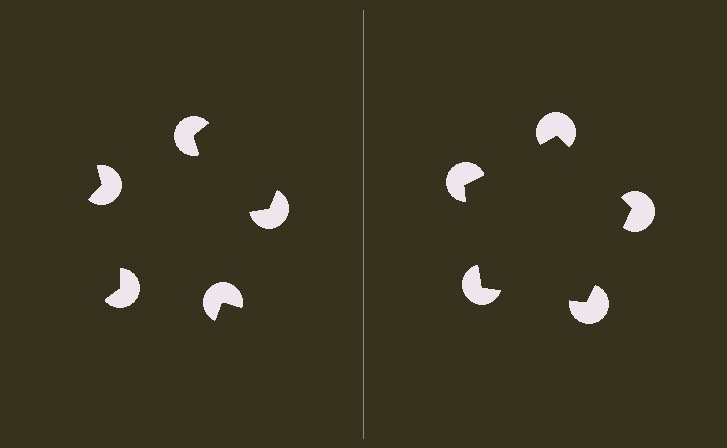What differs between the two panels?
The pac-man discs are positioned identically on both sides; only the wedge orientations differ. On the right they align to a pentagon; on the left they are misaligned.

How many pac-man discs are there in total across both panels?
10 — 5 on each side.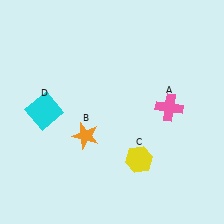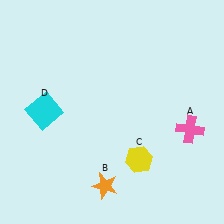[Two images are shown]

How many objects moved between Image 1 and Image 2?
2 objects moved between the two images.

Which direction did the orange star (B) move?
The orange star (B) moved down.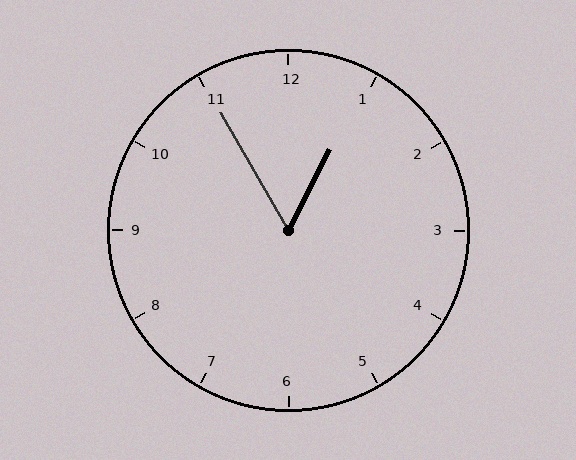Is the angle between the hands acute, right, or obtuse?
It is acute.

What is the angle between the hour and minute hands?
Approximately 58 degrees.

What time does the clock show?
12:55.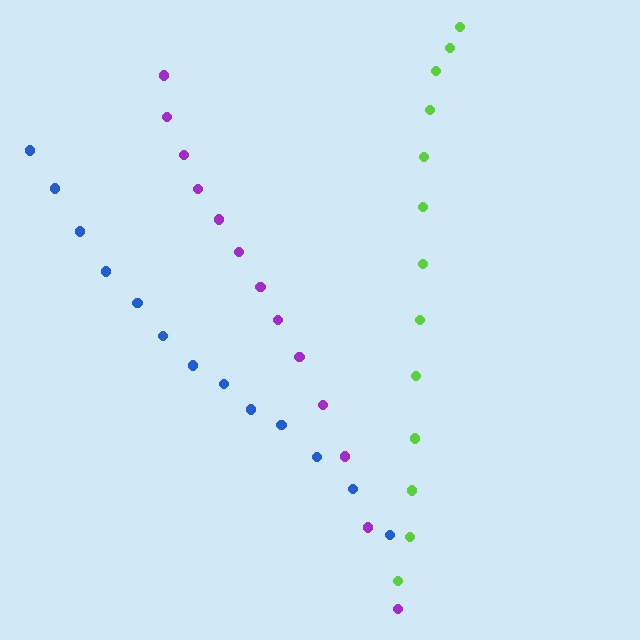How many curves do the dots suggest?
There are 3 distinct paths.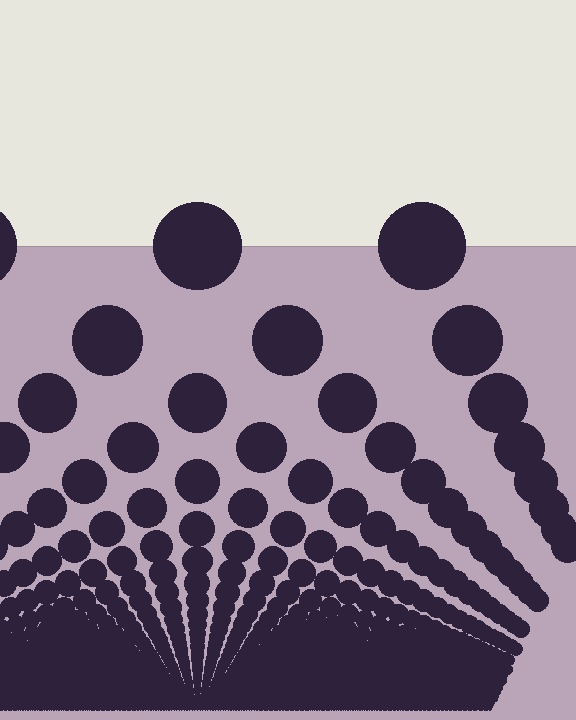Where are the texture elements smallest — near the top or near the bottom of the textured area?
Near the bottom.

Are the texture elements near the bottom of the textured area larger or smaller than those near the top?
Smaller. The gradient is inverted — elements near the bottom are smaller and denser.